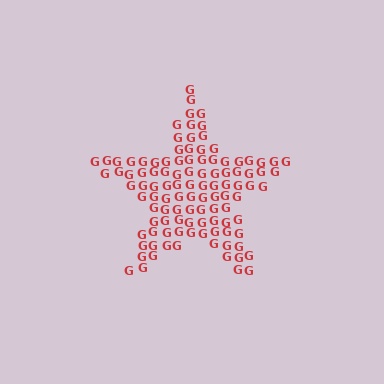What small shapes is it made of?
It is made of small letter G's.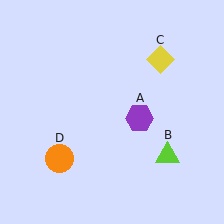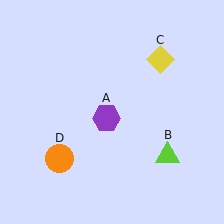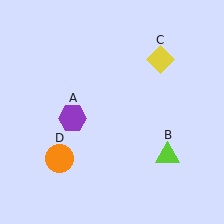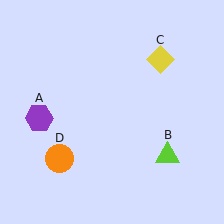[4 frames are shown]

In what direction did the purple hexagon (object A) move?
The purple hexagon (object A) moved left.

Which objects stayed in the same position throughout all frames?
Lime triangle (object B) and yellow diamond (object C) and orange circle (object D) remained stationary.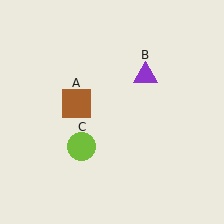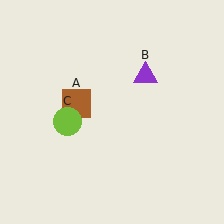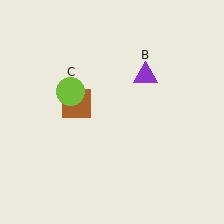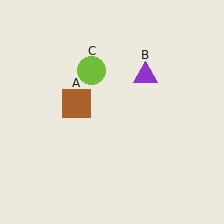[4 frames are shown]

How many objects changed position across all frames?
1 object changed position: lime circle (object C).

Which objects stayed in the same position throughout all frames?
Brown square (object A) and purple triangle (object B) remained stationary.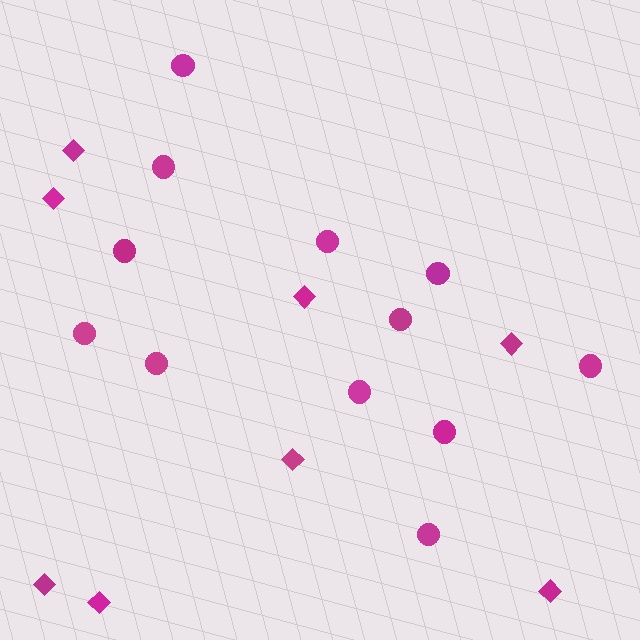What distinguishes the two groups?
There are 2 groups: one group of circles (12) and one group of diamonds (8).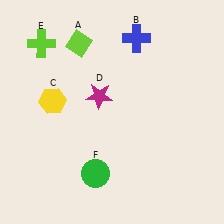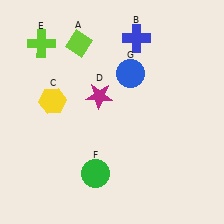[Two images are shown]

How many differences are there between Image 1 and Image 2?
There is 1 difference between the two images.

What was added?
A blue circle (G) was added in Image 2.